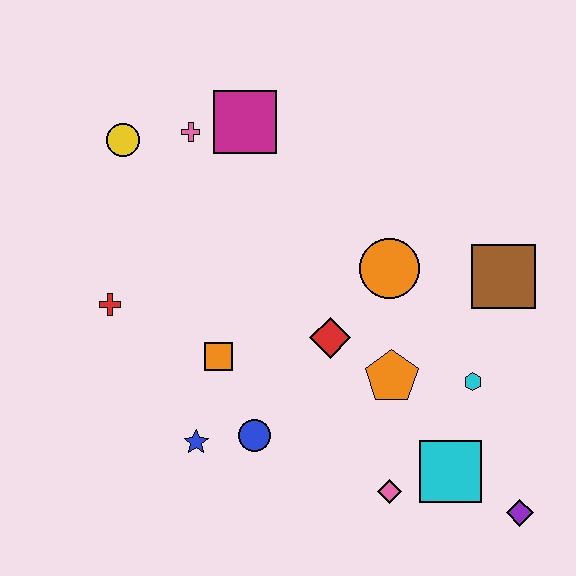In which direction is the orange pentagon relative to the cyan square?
The orange pentagon is above the cyan square.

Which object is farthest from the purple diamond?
The yellow circle is farthest from the purple diamond.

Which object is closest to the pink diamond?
The cyan square is closest to the pink diamond.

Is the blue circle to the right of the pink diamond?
No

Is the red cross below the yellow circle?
Yes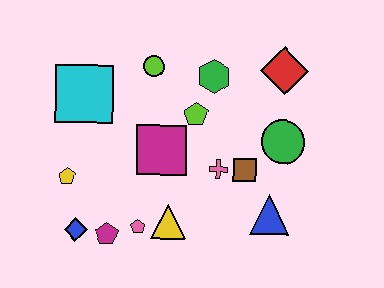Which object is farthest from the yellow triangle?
The red diamond is farthest from the yellow triangle.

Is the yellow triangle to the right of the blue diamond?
Yes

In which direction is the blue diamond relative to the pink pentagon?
The blue diamond is to the left of the pink pentagon.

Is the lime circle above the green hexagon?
Yes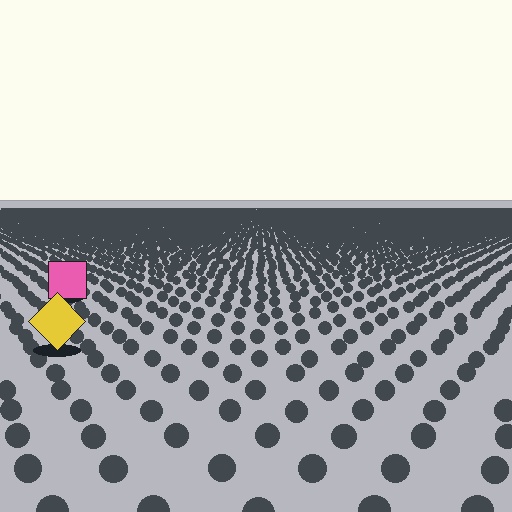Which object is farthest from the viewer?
The pink square is farthest from the viewer. It appears smaller and the ground texture around it is denser.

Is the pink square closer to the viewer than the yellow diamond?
No. The yellow diamond is closer — you can tell from the texture gradient: the ground texture is coarser near it.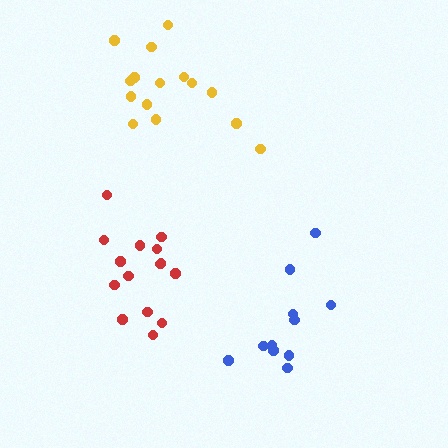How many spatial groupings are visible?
There are 3 spatial groupings.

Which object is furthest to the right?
The blue cluster is rightmost.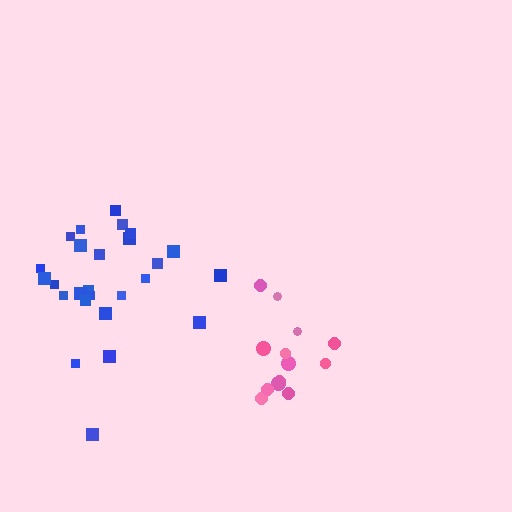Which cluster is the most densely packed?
Pink.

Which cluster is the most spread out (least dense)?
Blue.